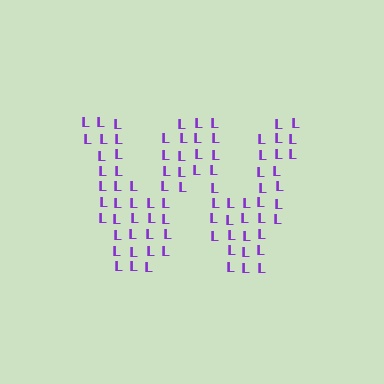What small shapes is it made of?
It is made of small letter L's.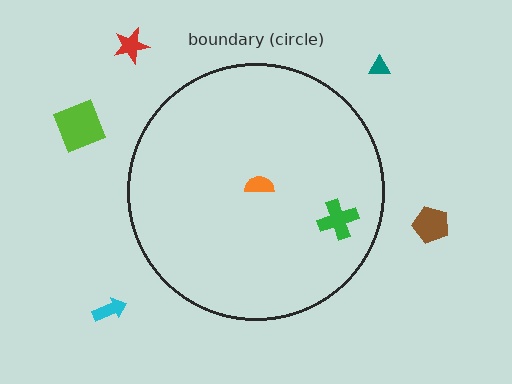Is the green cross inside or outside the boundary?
Inside.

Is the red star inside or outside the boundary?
Outside.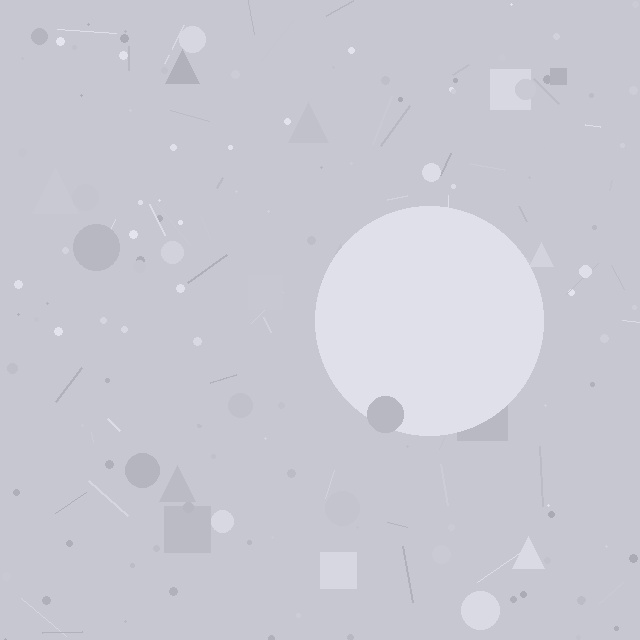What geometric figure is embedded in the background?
A circle is embedded in the background.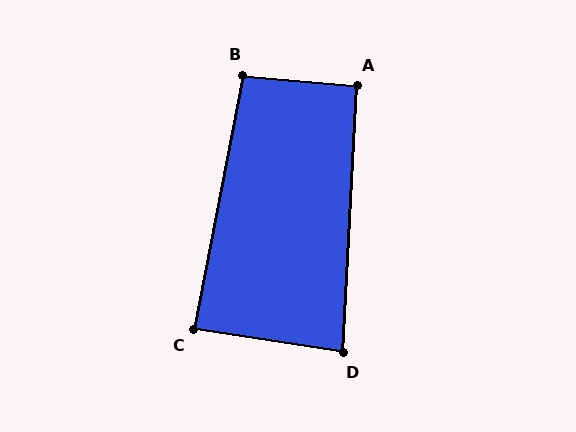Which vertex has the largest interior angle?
B, at approximately 96 degrees.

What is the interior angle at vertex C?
Approximately 88 degrees (approximately right).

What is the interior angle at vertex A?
Approximately 92 degrees (approximately right).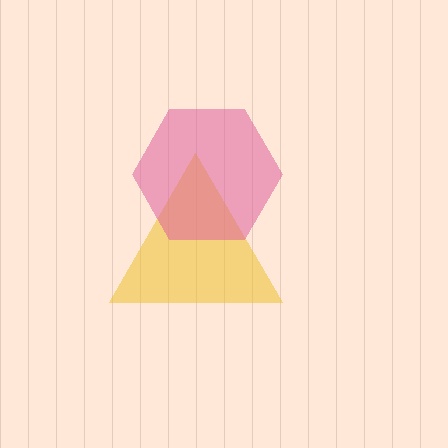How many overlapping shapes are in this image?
There are 2 overlapping shapes in the image.